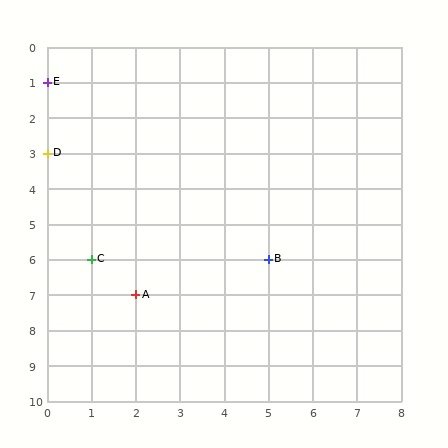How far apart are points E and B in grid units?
Points E and B are 5 columns and 5 rows apart (about 7.1 grid units diagonally).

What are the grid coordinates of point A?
Point A is at grid coordinates (2, 7).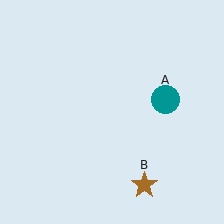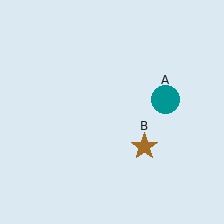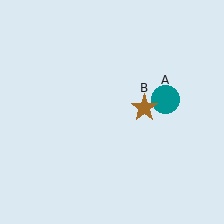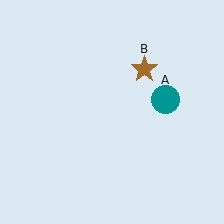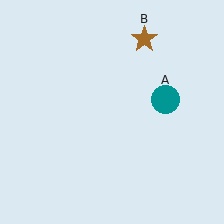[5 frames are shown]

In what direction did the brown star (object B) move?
The brown star (object B) moved up.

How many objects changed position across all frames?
1 object changed position: brown star (object B).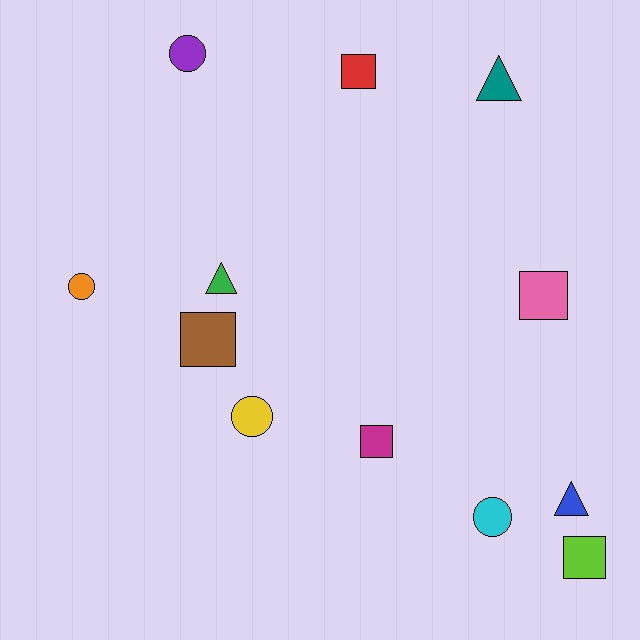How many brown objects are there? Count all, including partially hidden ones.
There is 1 brown object.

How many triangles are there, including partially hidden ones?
There are 3 triangles.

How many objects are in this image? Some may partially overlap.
There are 12 objects.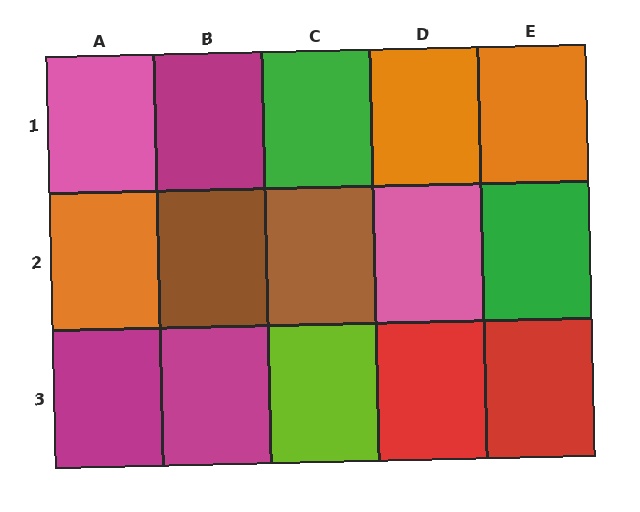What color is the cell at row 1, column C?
Green.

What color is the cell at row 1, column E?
Orange.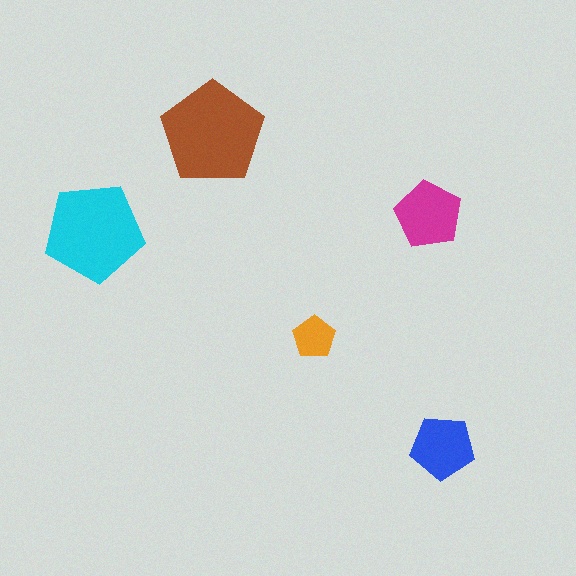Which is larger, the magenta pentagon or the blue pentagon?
The magenta one.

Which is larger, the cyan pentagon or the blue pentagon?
The cyan one.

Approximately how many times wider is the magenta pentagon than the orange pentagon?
About 1.5 times wider.